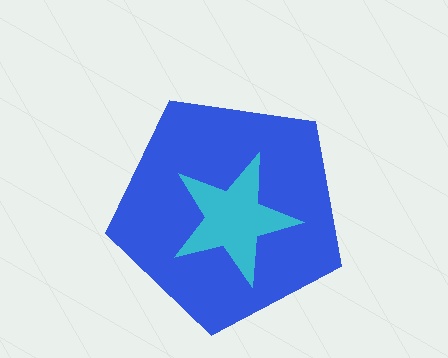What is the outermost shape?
The blue pentagon.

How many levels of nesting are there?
2.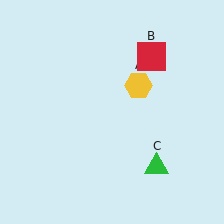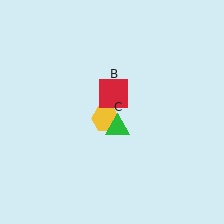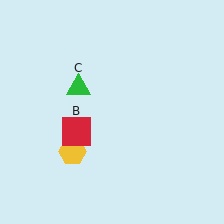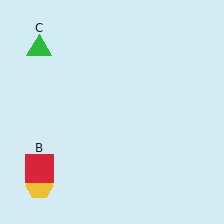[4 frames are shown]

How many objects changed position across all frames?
3 objects changed position: yellow hexagon (object A), red square (object B), green triangle (object C).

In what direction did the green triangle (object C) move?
The green triangle (object C) moved up and to the left.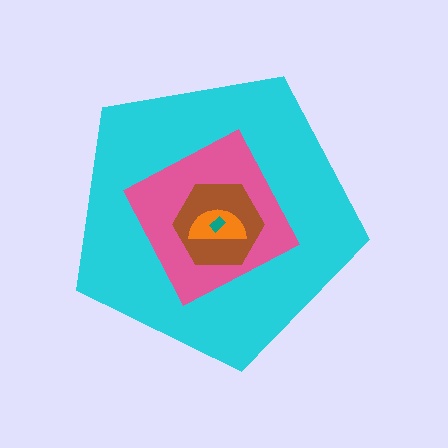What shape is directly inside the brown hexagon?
The orange semicircle.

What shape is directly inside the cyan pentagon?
The pink diamond.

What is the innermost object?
The teal rectangle.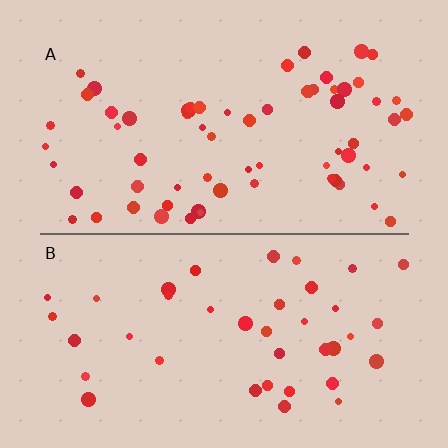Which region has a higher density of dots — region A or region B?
A (the top).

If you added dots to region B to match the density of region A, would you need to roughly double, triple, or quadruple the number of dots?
Approximately double.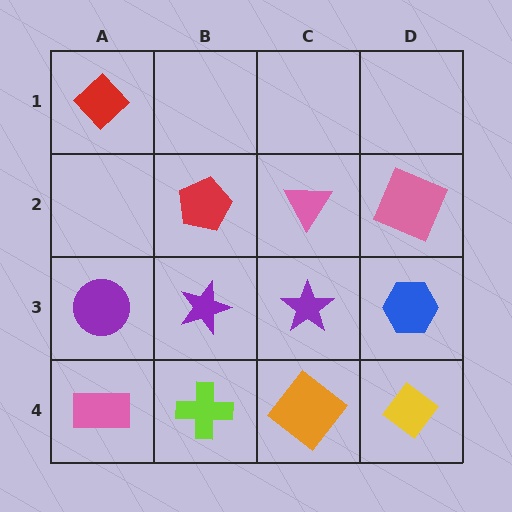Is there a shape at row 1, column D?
No, that cell is empty.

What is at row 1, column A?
A red diamond.